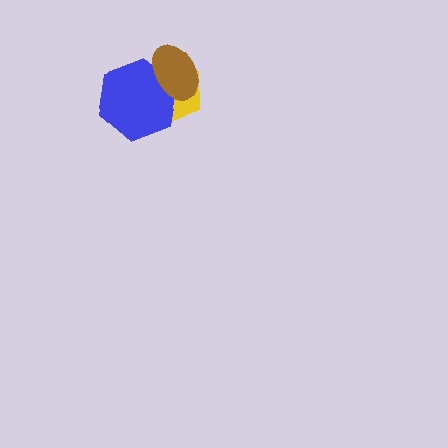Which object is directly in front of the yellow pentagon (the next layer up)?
The blue hexagon is directly in front of the yellow pentagon.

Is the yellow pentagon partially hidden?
Yes, it is partially covered by another shape.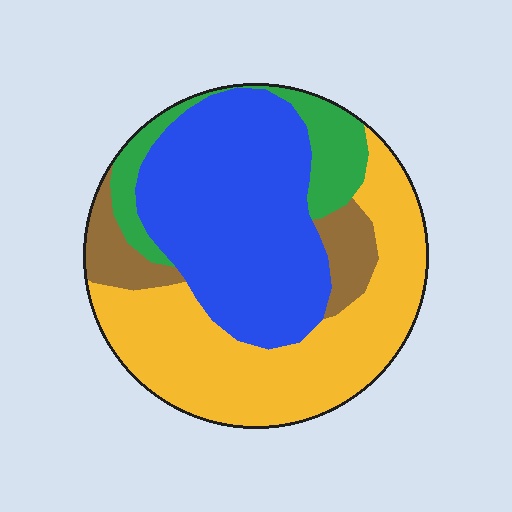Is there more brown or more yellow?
Yellow.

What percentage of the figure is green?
Green takes up about one eighth (1/8) of the figure.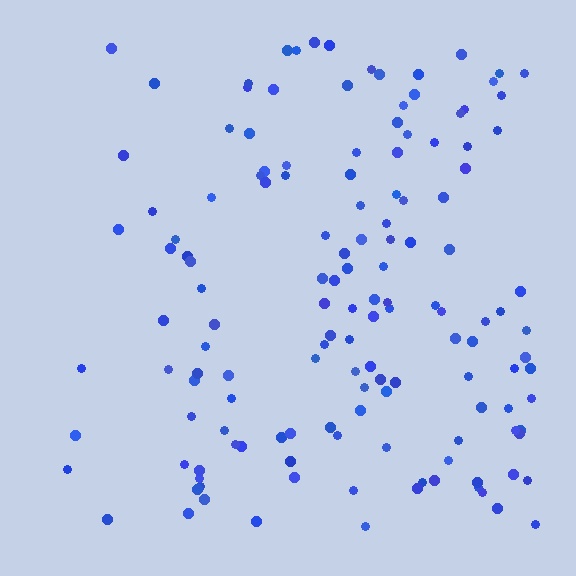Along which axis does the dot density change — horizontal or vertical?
Horizontal.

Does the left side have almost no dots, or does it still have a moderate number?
Still a moderate number, just noticeably fewer than the right.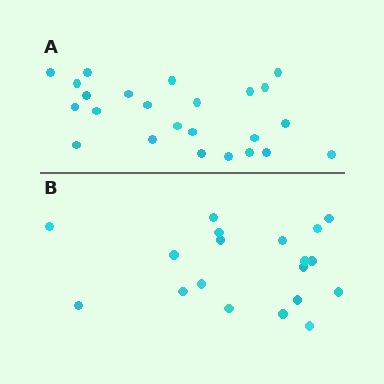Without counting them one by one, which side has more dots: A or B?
Region A (the top region) has more dots.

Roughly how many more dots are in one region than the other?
Region A has about 5 more dots than region B.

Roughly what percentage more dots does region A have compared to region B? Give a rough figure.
About 25% more.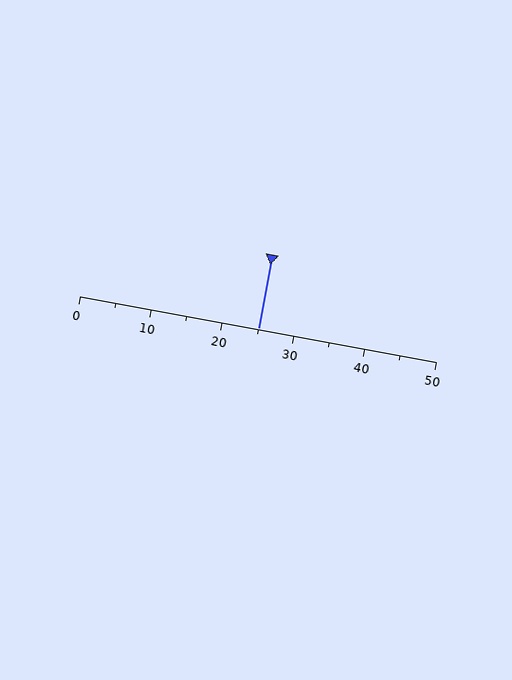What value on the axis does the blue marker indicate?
The marker indicates approximately 25.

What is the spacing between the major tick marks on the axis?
The major ticks are spaced 10 apart.